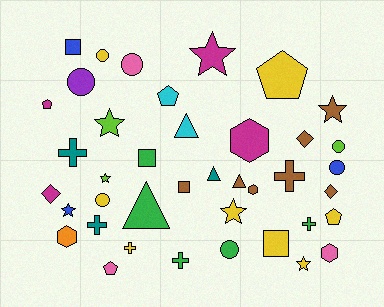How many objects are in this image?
There are 40 objects.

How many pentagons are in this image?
There are 5 pentagons.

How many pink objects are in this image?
There are 3 pink objects.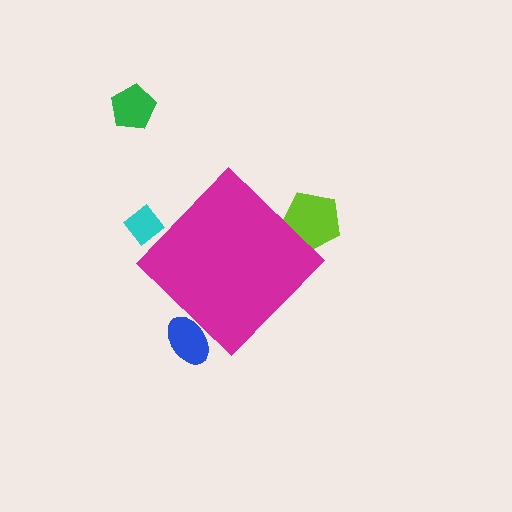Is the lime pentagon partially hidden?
Yes, the lime pentagon is partially hidden behind the magenta diamond.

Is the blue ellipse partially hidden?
Yes, the blue ellipse is partially hidden behind the magenta diamond.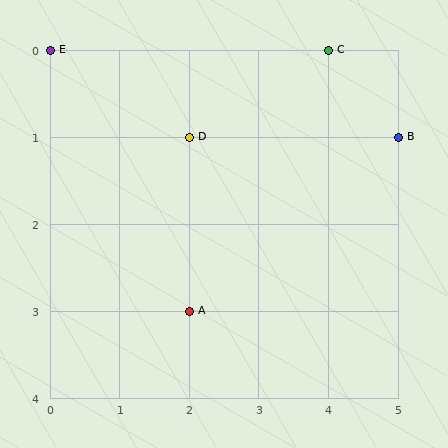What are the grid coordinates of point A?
Point A is at grid coordinates (2, 3).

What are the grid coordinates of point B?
Point B is at grid coordinates (5, 1).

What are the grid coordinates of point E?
Point E is at grid coordinates (0, 0).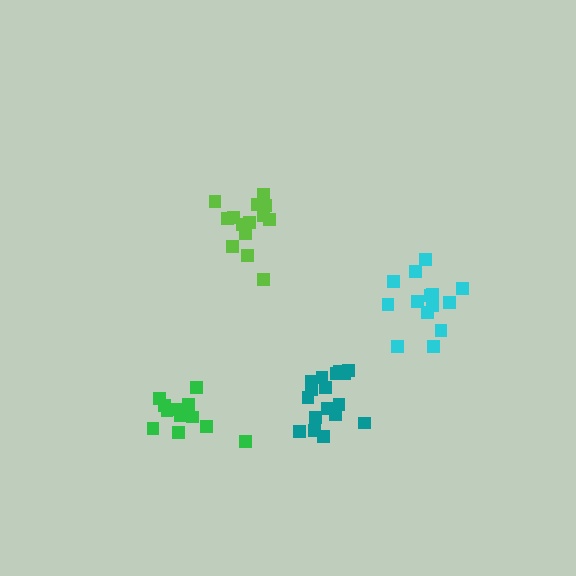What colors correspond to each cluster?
The clusters are colored: lime, green, teal, cyan.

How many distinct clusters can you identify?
There are 4 distinct clusters.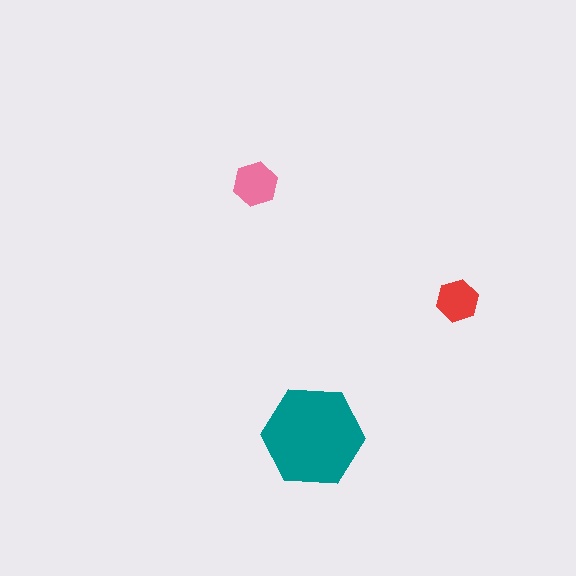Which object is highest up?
The pink hexagon is topmost.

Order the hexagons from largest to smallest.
the teal one, the pink one, the red one.